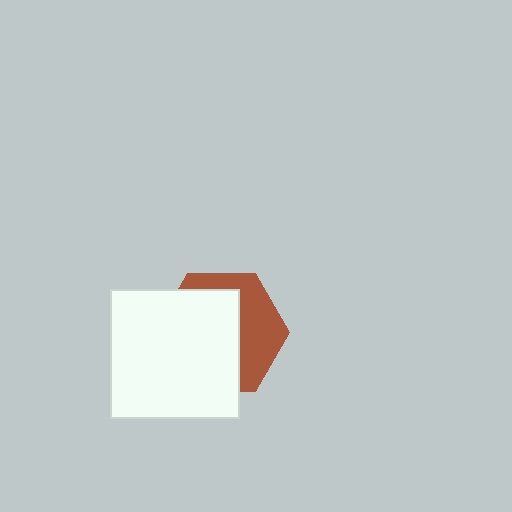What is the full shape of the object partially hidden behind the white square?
The partially hidden object is a brown hexagon.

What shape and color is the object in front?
The object in front is a white square.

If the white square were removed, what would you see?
You would see the complete brown hexagon.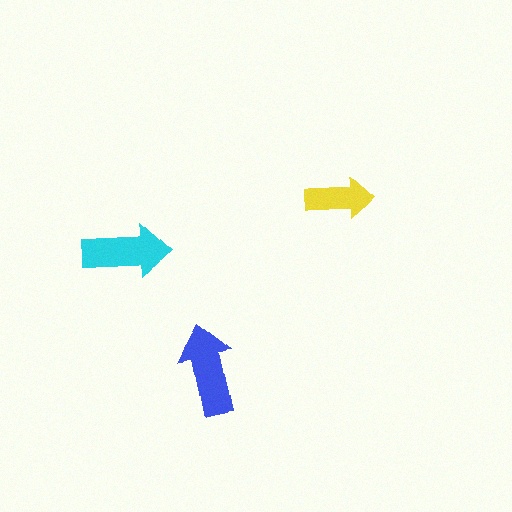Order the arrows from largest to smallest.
the blue one, the cyan one, the yellow one.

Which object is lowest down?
The blue arrow is bottommost.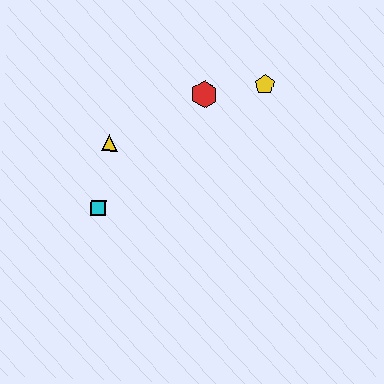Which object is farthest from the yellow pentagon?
The cyan square is farthest from the yellow pentagon.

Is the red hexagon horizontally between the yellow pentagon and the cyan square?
Yes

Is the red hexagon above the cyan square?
Yes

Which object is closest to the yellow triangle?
The cyan square is closest to the yellow triangle.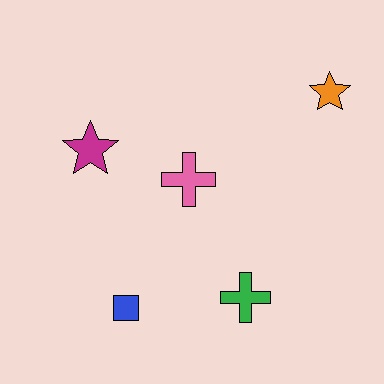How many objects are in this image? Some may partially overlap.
There are 5 objects.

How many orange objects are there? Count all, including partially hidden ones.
There is 1 orange object.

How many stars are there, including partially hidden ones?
There are 2 stars.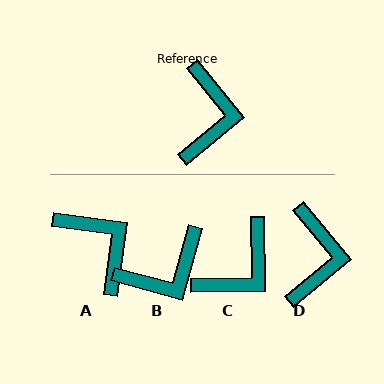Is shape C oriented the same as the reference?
No, it is off by about 38 degrees.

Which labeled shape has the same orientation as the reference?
D.